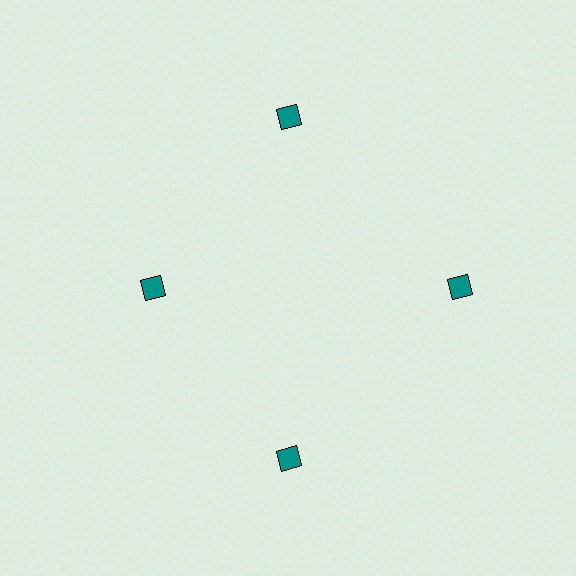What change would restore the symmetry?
The symmetry would be restored by moving it outward, back onto the ring so that all 4 diamonds sit at equal angles and equal distance from the center.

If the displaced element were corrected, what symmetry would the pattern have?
It would have 4-fold rotational symmetry — the pattern would map onto itself every 90 degrees.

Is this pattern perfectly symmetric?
No. The 4 teal diamonds are arranged in a ring, but one element near the 9 o'clock position is pulled inward toward the center, breaking the 4-fold rotational symmetry.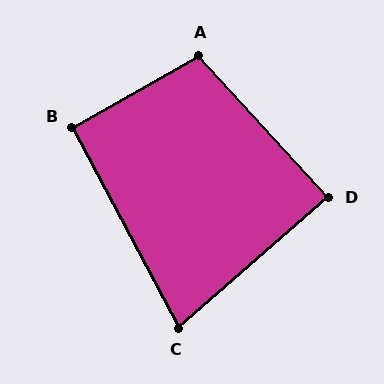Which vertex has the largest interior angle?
A, at approximately 103 degrees.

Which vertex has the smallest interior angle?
C, at approximately 77 degrees.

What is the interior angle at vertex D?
Approximately 89 degrees (approximately right).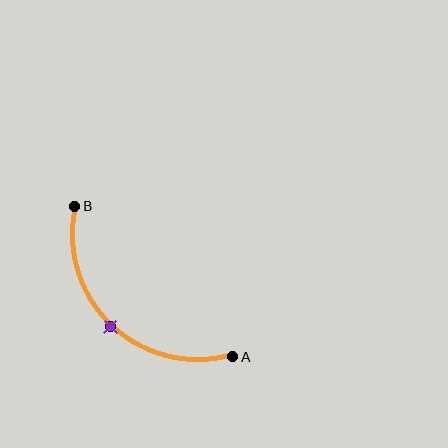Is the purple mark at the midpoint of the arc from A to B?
Yes. The purple mark lies on the arc at equal arc-length from both A and B — it is the arc midpoint.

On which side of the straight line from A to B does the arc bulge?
The arc bulges below and to the left of the straight line connecting A and B.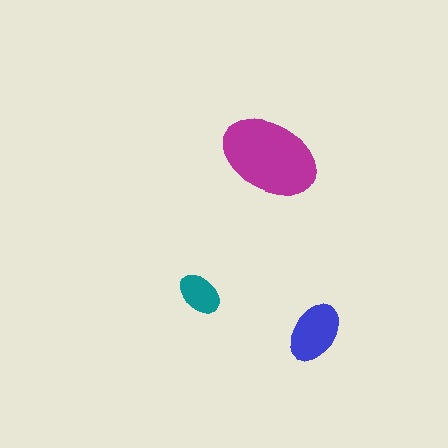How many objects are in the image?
There are 3 objects in the image.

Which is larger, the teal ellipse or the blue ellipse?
The blue one.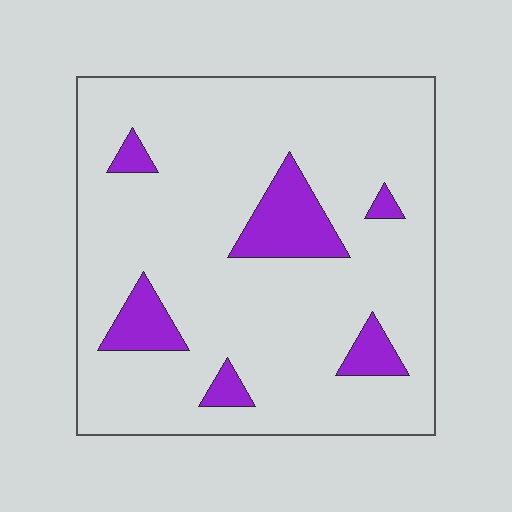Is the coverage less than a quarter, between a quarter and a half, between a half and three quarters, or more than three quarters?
Less than a quarter.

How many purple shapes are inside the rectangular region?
6.